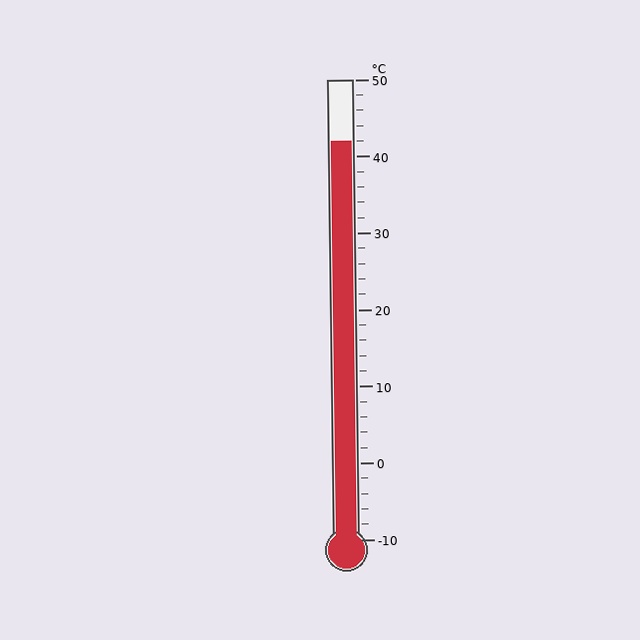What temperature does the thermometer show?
The thermometer shows approximately 42°C.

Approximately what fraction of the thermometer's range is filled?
The thermometer is filled to approximately 85% of its range.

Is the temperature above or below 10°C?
The temperature is above 10°C.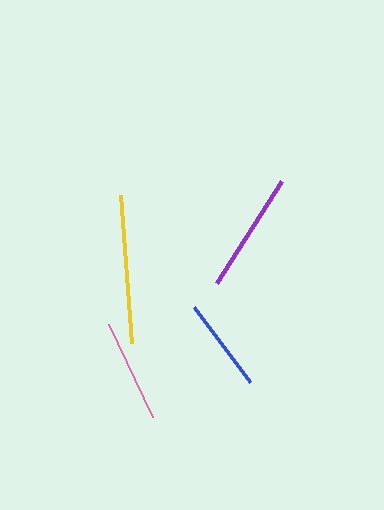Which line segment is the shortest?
The blue line is the shortest at approximately 94 pixels.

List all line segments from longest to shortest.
From longest to shortest: yellow, purple, pink, blue.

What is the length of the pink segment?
The pink segment is approximately 103 pixels long.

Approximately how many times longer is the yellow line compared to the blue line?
The yellow line is approximately 1.6 times the length of the blue line.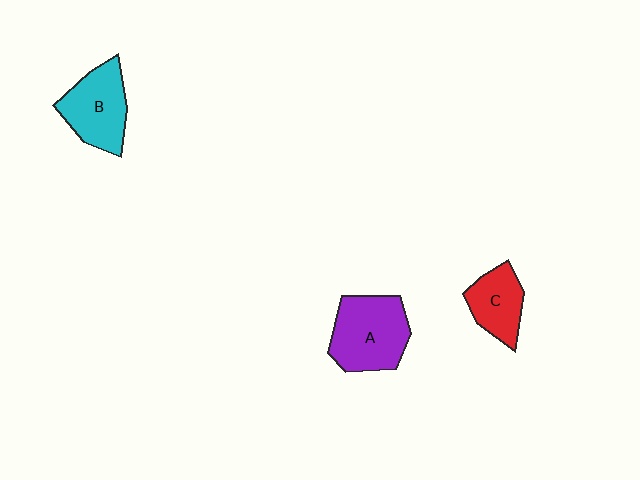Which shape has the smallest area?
Shape C (red).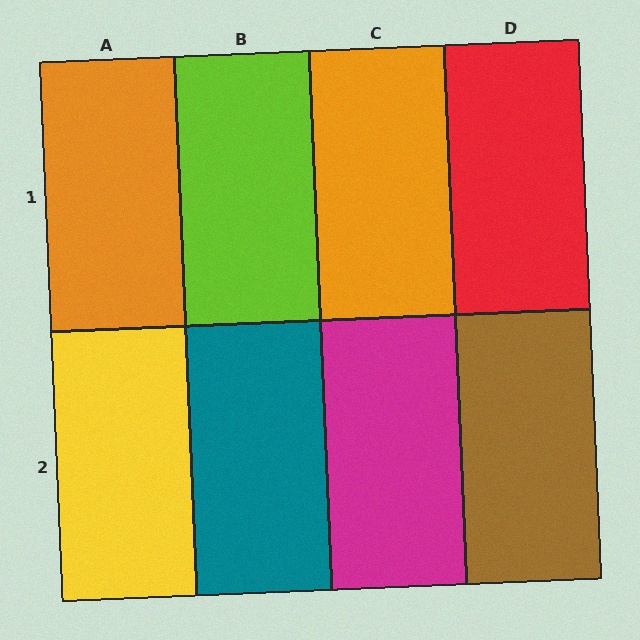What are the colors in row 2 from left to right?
Yellow, teal, magenta, brown.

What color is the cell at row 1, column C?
Orange.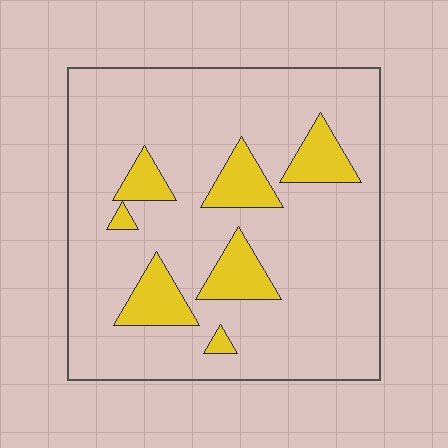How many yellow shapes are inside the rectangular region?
7.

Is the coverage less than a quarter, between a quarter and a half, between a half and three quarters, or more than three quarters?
Less than a quarter.